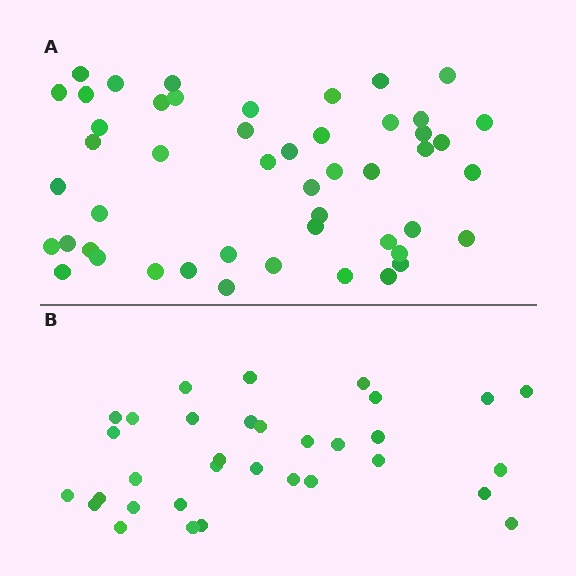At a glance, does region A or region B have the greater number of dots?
Region A (the top region) has more dots.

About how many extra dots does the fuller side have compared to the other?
Region A has approximately 15 more dots than region B.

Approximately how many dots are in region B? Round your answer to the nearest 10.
About 30 dots. (The exact count is 33, which rounds to 30.)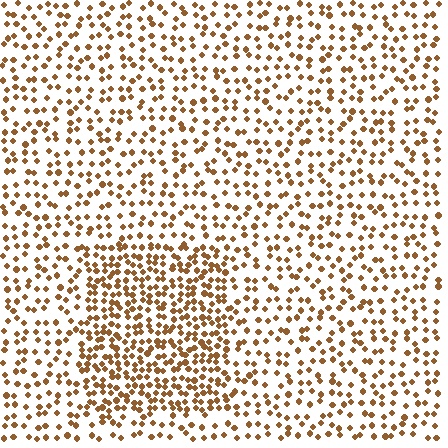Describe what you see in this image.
The image contains small brown elements arranged at two different densities. A rectangle-shaped region is visible where the elements are more densely packed than the surrounding area.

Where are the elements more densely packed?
The elements are more densely packed inside the rectangle boundary.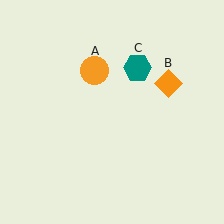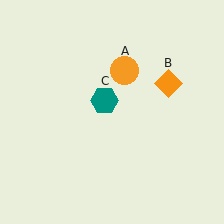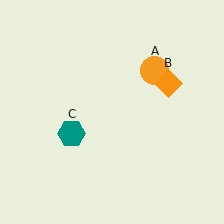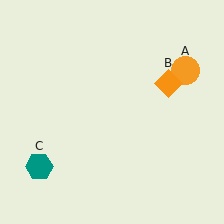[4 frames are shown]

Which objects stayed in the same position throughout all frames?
Orange diamond (object B) remained stationary.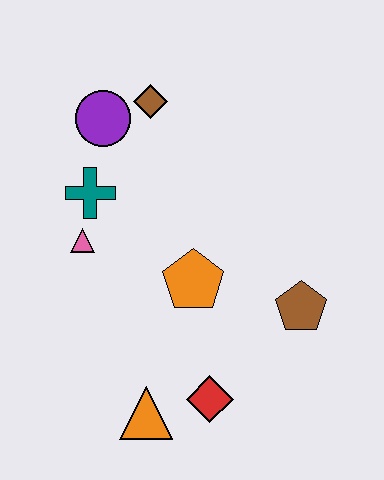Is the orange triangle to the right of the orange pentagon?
No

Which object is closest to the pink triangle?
The teal cross is closest to the pink triangle.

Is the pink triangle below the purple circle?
Yes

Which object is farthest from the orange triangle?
The brown diamond is farthest from the orange triangle.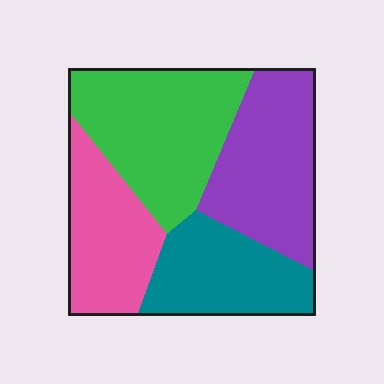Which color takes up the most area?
Green, at roughly 30%.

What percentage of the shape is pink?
Pink takes up about one fifth (1/5) of the shape.